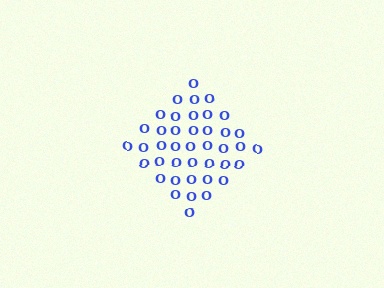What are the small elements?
The small elements are letter O's.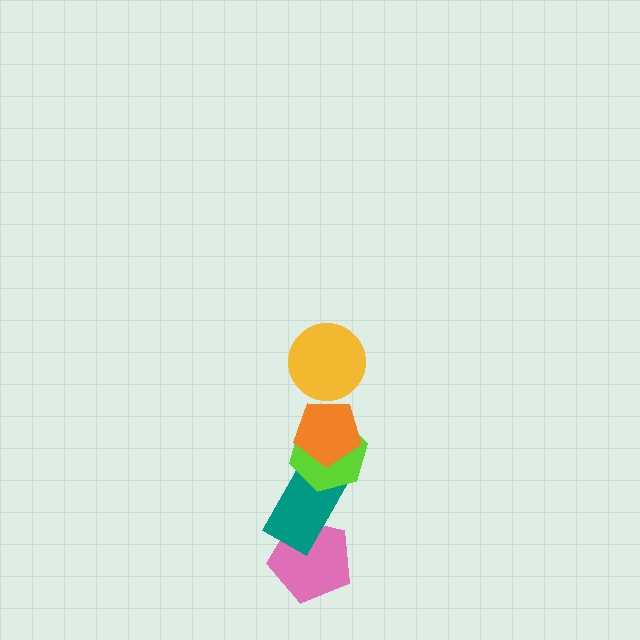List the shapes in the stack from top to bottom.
From top to bottom: the yellow circle, the orange pentagon, the lime hexagon, the teal rectangle, the pink pentagon.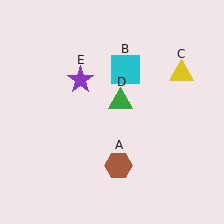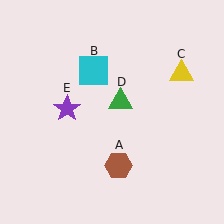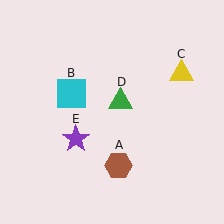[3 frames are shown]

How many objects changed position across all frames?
2 objects changed position: cyan square (object B), purple star (object E).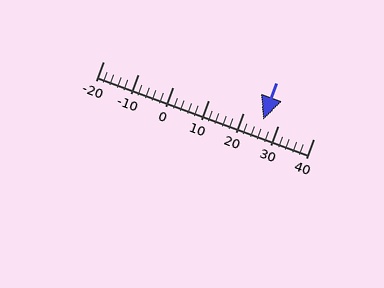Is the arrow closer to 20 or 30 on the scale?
The arrow is closer to 30.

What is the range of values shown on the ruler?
The ruler shows values from -20 to 40.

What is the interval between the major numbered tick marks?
The major tick marks are spaced 10 units apart.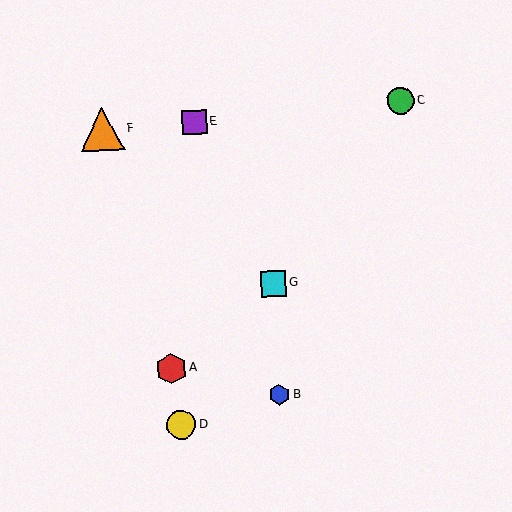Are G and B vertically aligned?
Yes, both are at x≈273.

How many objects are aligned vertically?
2 objects (B, G) are aligned vertically.